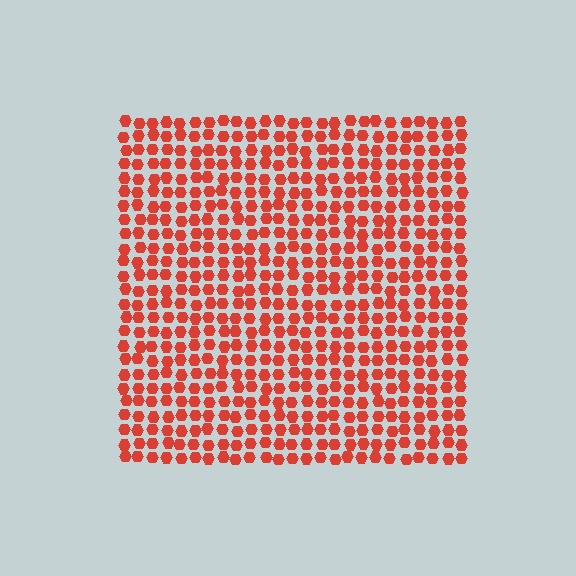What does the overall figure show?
The overall figure shows a square.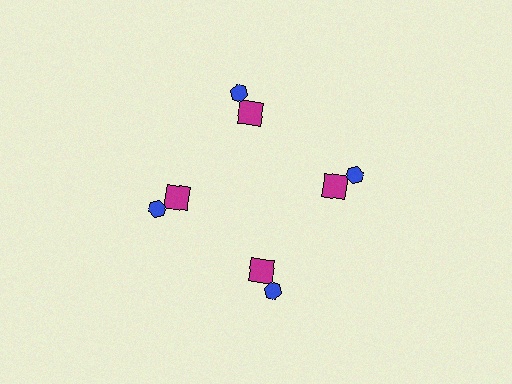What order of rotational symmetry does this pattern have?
This pattern has 4-fold rotational symmetry.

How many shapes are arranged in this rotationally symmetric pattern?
There are 8 shapes, arranged in 4 groups of 2.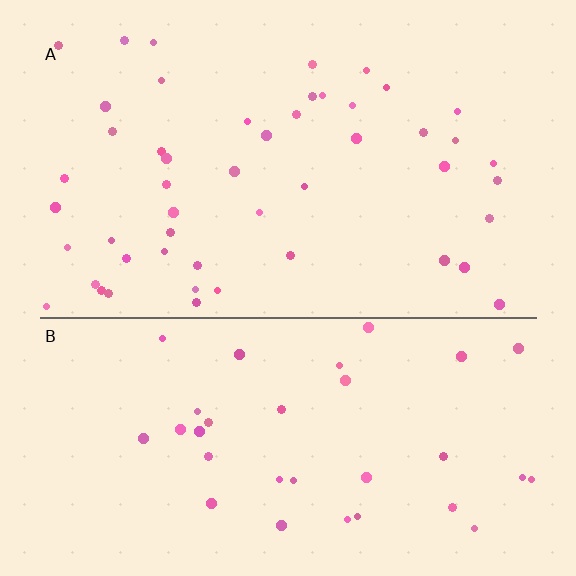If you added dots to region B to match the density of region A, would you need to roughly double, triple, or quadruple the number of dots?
Approximately double.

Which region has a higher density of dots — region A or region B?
A (the top).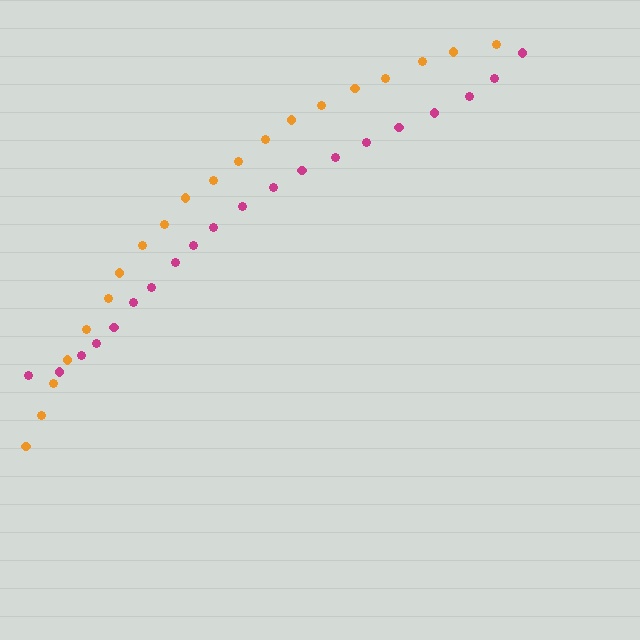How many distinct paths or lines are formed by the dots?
There are 2 distinct paths.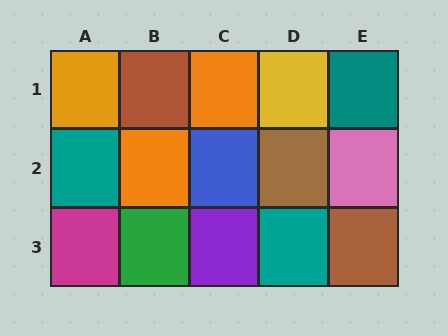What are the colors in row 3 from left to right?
Magenta, green, purple, teal, brown.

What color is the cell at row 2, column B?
Orange.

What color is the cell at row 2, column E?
Pink.